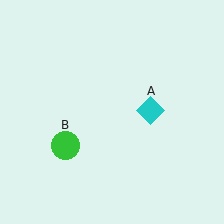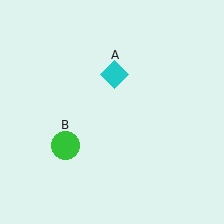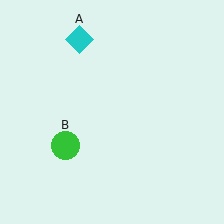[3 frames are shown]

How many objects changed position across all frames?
1 object changed position: cyan diamond (object A).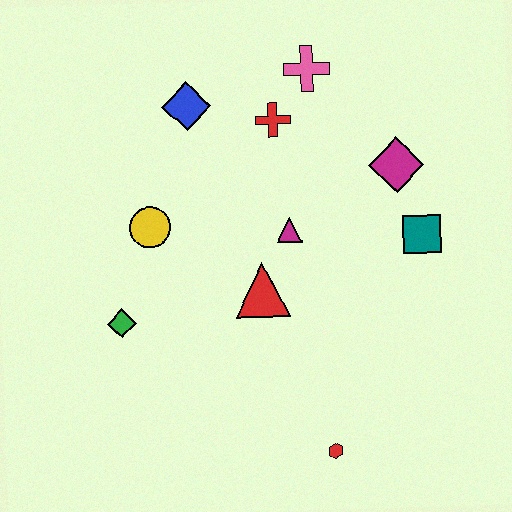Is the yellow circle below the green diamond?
No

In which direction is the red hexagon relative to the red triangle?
The red hexagon is below the red triangle.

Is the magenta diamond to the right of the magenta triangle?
Yes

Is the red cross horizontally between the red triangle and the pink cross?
Yes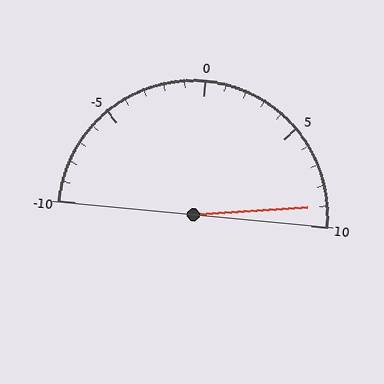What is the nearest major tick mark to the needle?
The nearest major tick mark is 10.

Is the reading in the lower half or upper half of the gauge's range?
The reading is in the upper half of the range (-10 to 10).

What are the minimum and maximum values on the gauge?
The gauge ranges from -10 to 10.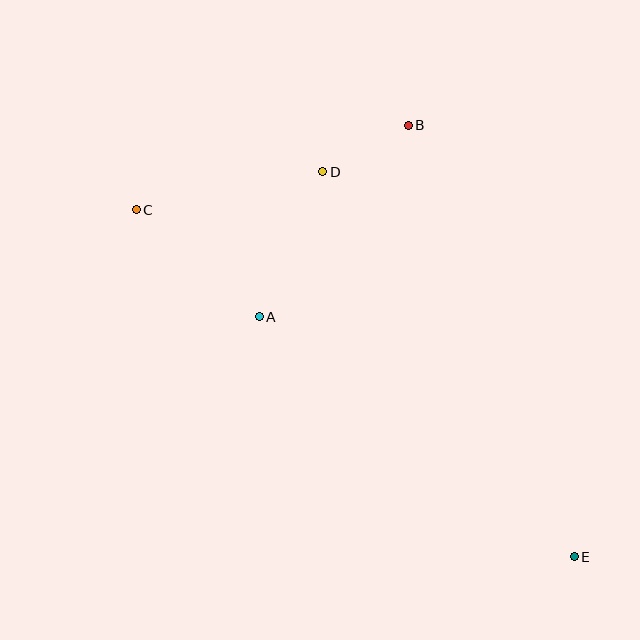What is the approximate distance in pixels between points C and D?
The distance between C and D is approximately 191 pixels.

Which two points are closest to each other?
Points B and D are closest to each other.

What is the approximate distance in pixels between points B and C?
The distance between B and C is approximately 286 pixels.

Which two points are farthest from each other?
Points C and E are farthest from each other.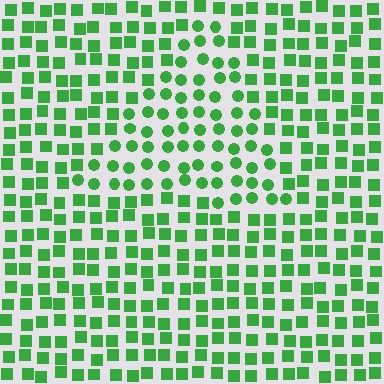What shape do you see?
I see a triangle.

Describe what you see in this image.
The image is filled with small green elements arranged in a uniform grid. A triangle-shaped region contains circles, while the surrounding area contains squares. The boundary is defined purely by the change in element shape.